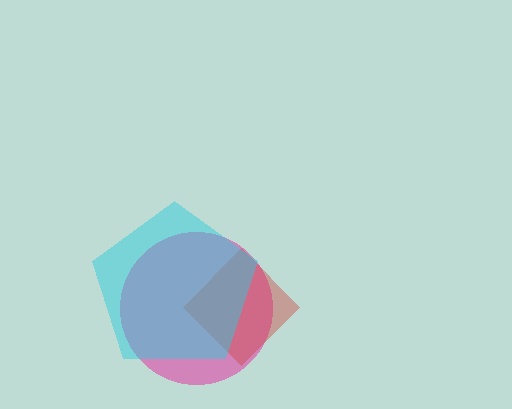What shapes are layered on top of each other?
The layered shapes are: a pink circle, a red diamond, a cyan pentagon.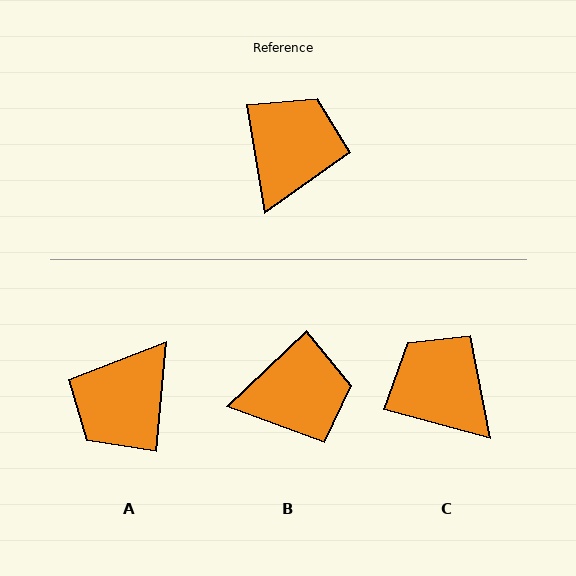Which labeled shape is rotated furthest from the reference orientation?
A, about 166 degrees away.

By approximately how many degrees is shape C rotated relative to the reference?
Approximately 65 degrees counter-clockwise.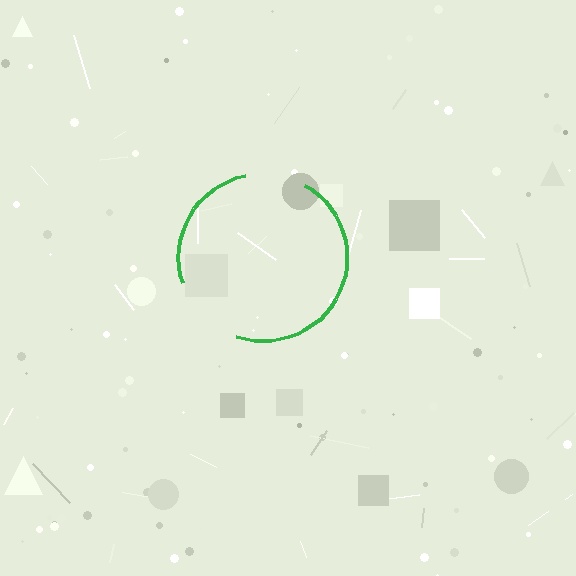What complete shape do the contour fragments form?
The contour fragments form a circle.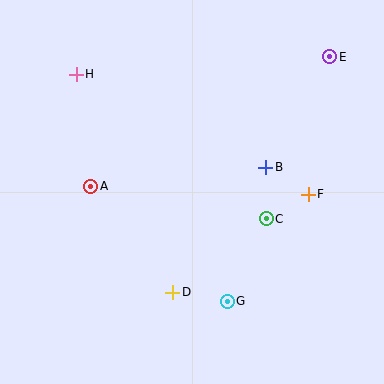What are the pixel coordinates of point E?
Point E is at (330, 57).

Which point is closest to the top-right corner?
Point E is closest to the top-right corner.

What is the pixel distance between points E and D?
The distance between E and D is 283 pixels.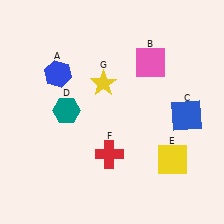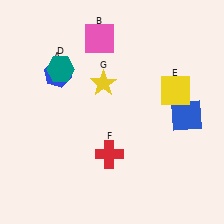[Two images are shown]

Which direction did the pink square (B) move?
The pink square (B) moved left.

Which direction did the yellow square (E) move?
The yellow square (E) moved up.